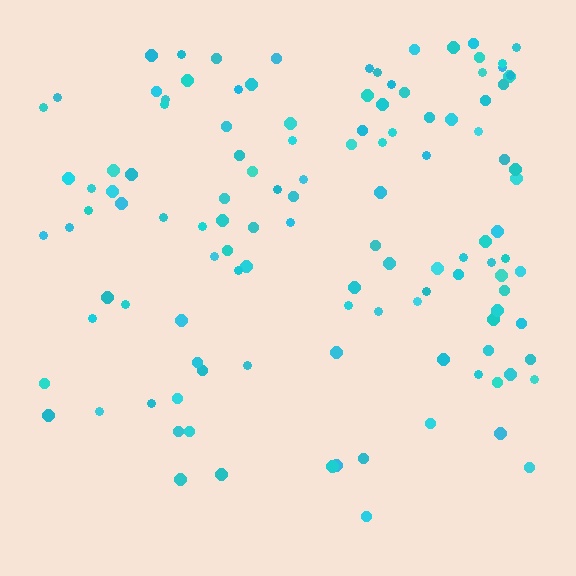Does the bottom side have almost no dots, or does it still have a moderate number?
Still a moderate number, just noticeably fewer than the top.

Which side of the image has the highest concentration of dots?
The top.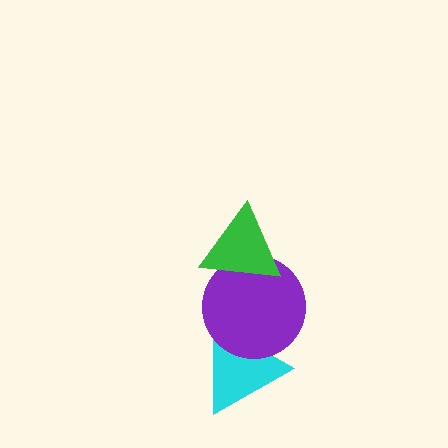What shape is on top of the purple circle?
The green triangle is on top of the purple circle.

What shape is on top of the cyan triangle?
The purple circle is on top of the cyan triangle.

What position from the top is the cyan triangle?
The cyan triangle is 3rd from the top.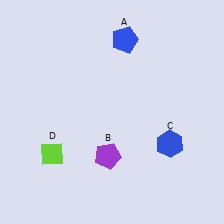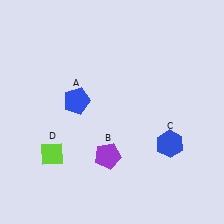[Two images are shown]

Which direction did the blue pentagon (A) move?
The blue pentagon (A) moved down.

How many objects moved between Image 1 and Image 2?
1 object moved between the two images.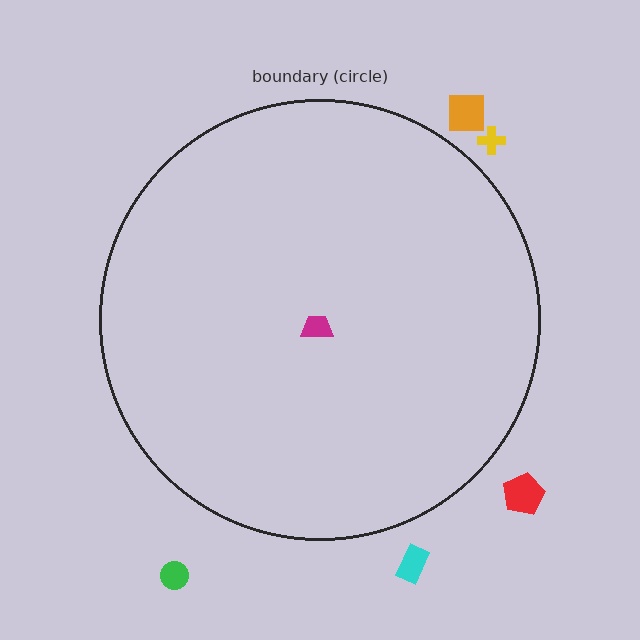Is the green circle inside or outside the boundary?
Outside.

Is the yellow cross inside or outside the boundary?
Outside.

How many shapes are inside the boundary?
1 inside, 5 outside.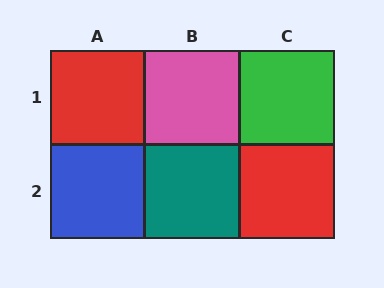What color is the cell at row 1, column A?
Red.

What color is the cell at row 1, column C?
Green.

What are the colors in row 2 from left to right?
Blue, teal, red.